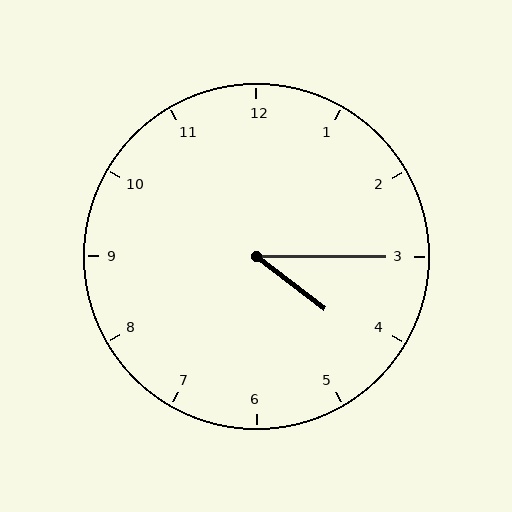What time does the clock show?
4:15.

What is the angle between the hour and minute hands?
Approximately 38 degrees.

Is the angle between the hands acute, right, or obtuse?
It is acute.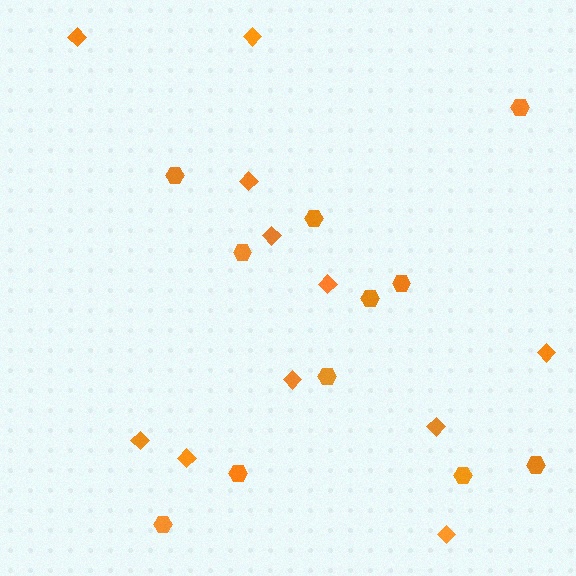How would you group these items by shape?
There are 2 groups: one group of hexagons (11) and one group of diamonds (11).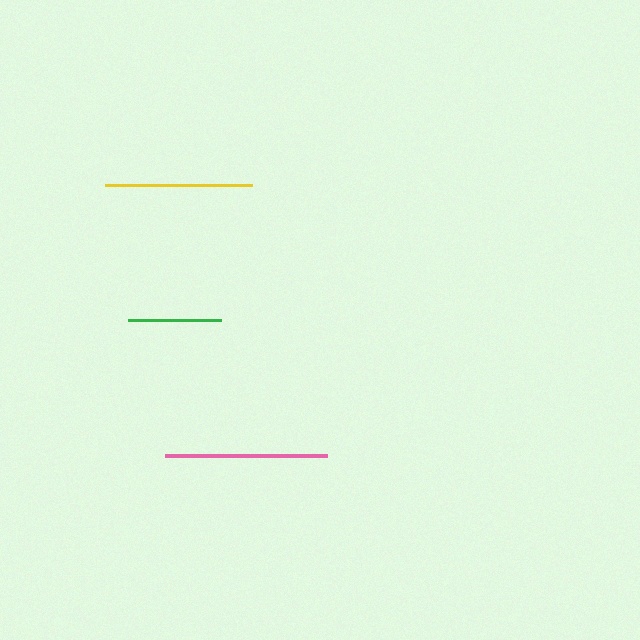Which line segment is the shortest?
The green line is the shortest at approximately 93 pixels.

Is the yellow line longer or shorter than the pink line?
The pink line is longer than the yellow line.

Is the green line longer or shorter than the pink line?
The pink line is longer than the green line.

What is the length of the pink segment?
The pink segment is approximately 162 pixels long.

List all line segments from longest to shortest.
From longest to shortest: pink, yellow, green.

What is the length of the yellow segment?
The yellow segment is approximately 146 pixels long.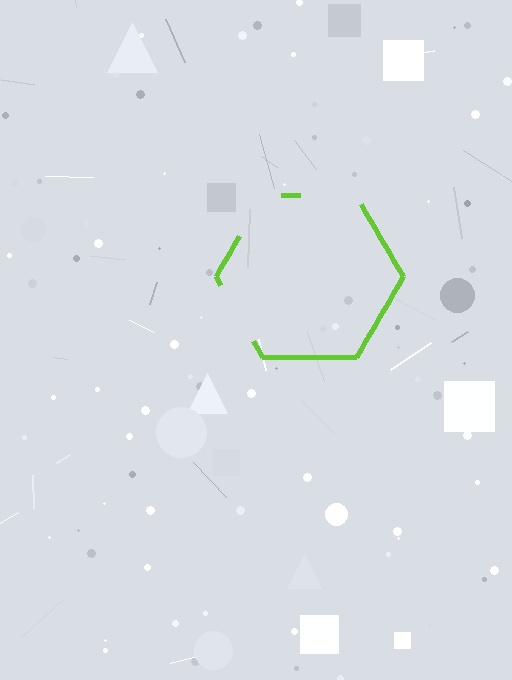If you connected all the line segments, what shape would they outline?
They would outline a hexagon.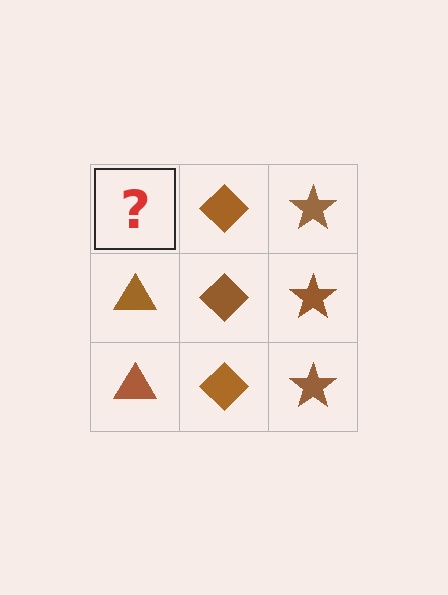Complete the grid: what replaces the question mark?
The question mark should be replaced with a brown triangle.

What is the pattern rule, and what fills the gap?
The rule is that each column has a consistent shape. The gap should be filled with a brown triangle.